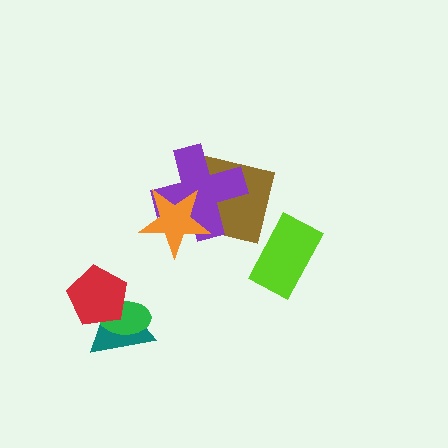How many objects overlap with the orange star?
2 objects overlap with the orange star.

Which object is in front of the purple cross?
The orange star is in front of the purple cross.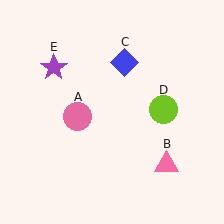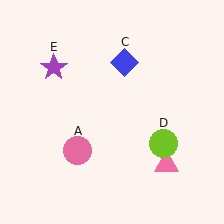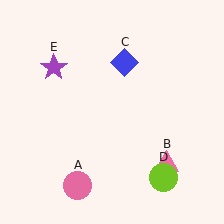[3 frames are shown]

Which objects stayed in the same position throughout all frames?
Pink triangle (object B) and blue diamond (object C) and purple star (object E) remained stationary.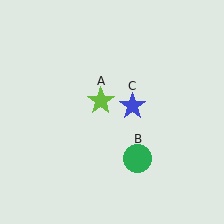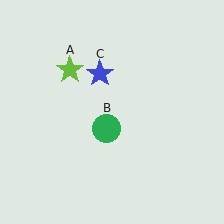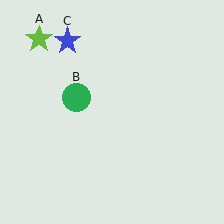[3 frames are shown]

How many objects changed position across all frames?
3 objects changed position: lime star (object A), green circle (object B), blue star (object C).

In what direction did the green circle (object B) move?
The green circle (object B) moved up and to the left.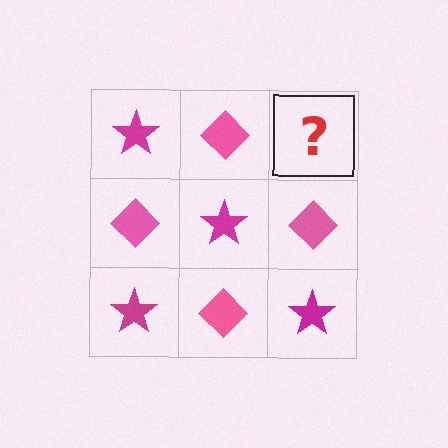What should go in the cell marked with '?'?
The missing cell should contain a magenta star.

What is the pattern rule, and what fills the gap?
The rule is that it alternates magenta star and pink diamond in a checkerboard pattern. The gap should be filled with a magenta star.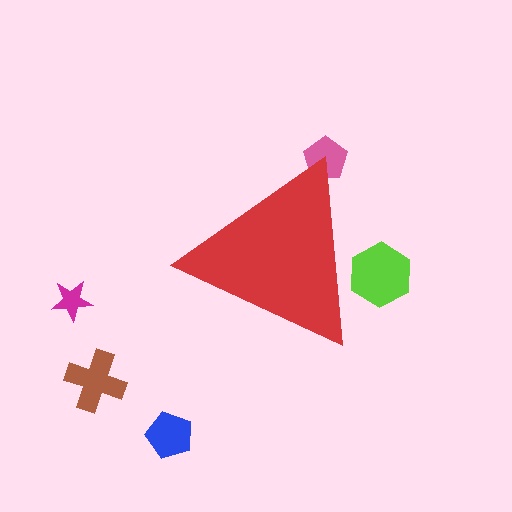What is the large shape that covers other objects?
A red triangle.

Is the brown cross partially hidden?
No, the brown cross is fully visible.